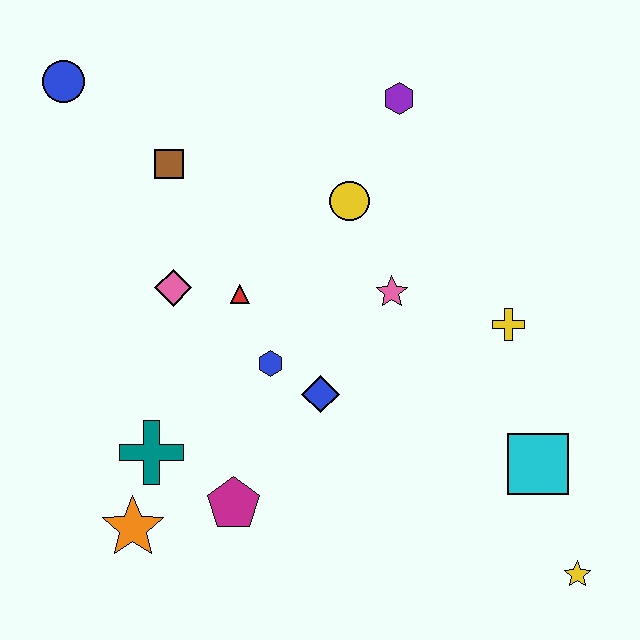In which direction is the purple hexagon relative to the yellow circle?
The purple hexagon is above the yellow circle.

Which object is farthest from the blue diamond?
The blue circle is farthest from the blue diamond.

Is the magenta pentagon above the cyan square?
No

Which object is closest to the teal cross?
The orange star is closest to the teal cross.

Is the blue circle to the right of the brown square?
No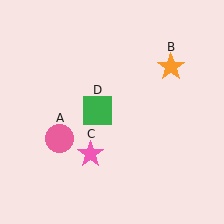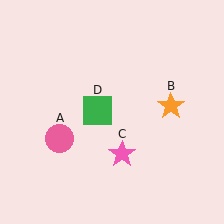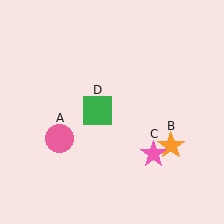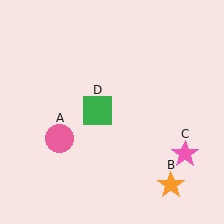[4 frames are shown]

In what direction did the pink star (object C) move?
The pink star (object C) moved right.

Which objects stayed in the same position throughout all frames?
Pink circle (object A) and green square (object D) remained stationary.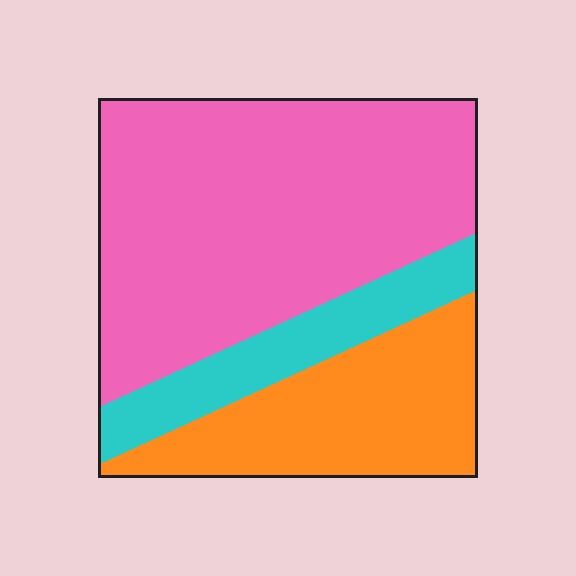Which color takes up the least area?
Cyan, at roughly 15%.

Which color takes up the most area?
Pink, at roughly 60%.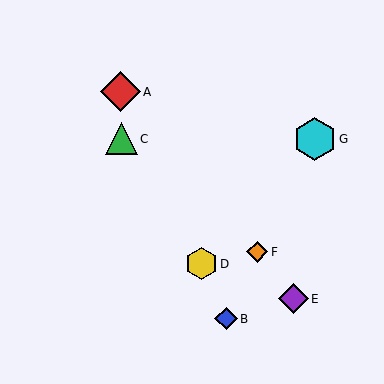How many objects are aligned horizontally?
2 objects (C, G) are aligned horizontally.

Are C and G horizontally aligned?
Yes, both are at y≈139.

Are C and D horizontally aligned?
No, C is at y≈139 and D is at y≈264.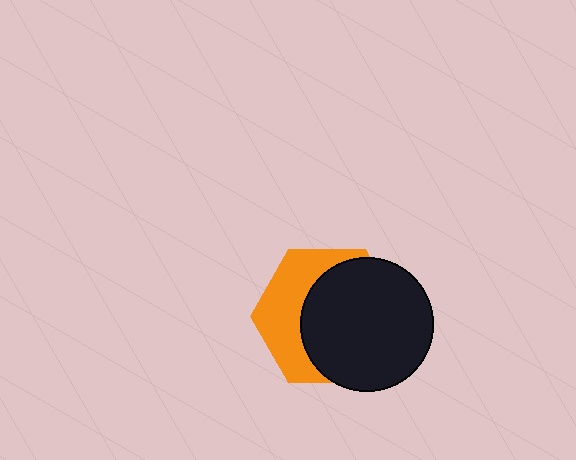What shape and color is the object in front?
The object in front is a black circle.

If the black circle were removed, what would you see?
You would see the complete orange hexagon.